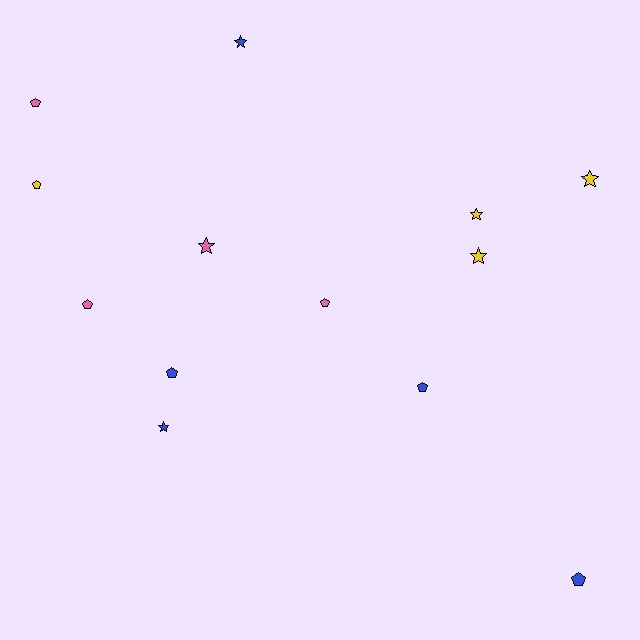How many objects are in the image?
There are 13 objects.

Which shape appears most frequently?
Pentagon, with 7 objects.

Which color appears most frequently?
Blue, with 5 objects.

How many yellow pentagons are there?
There is 1 yellow pentagon.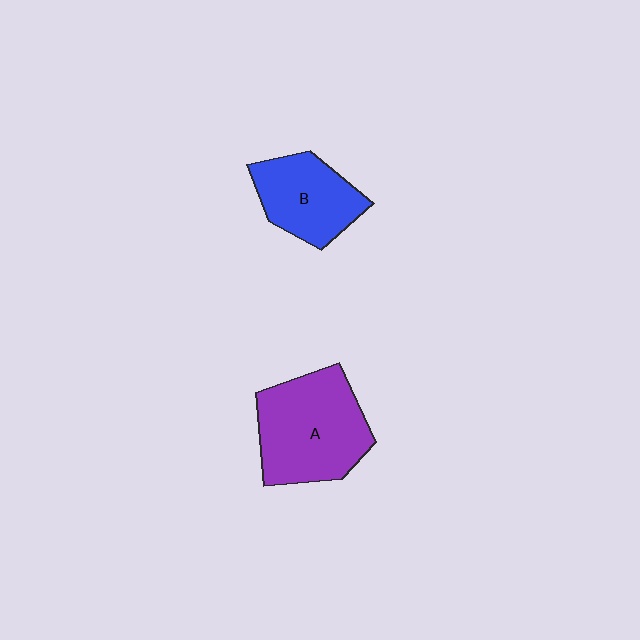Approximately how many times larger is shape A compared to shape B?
Approximately 1.4 times.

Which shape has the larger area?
Shape A (purple).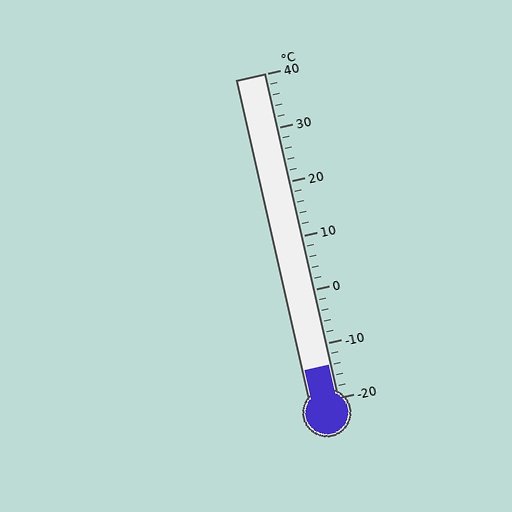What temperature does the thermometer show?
The thermometer shows approximately -14°C.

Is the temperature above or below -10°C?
The temperature is below -10°C.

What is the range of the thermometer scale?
The thermometer scale ranges from -20°C to 40°C.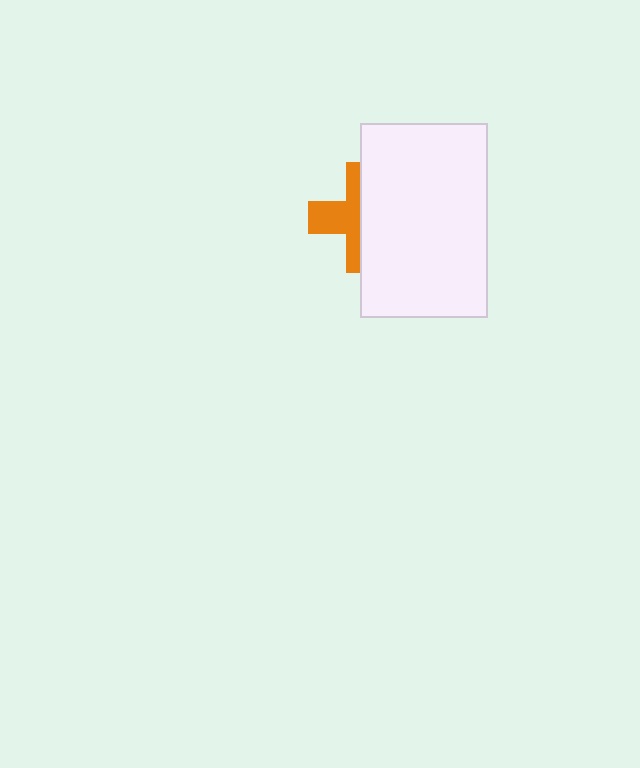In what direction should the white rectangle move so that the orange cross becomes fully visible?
The white rectangle should move right. That is the shortest direction to clear the overlap and leave the orange cross fully visible.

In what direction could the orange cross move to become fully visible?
The orange cross could move left. That would shift it out from behind the white rectangle entirely.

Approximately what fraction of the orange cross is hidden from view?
Roughly 55% of the orange cross is hidden behind the white rectangle.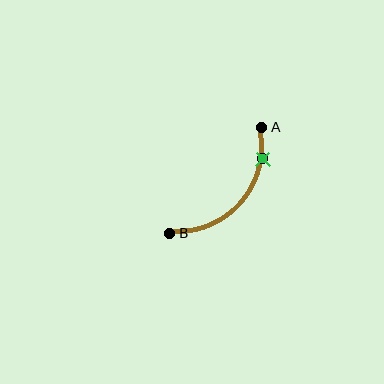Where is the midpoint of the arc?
The arc midpoint is the point on the curve farthest from the straight line joining A and B. It sits below and to the right of that line.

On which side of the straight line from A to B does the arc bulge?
The arc bulges below and to the right of the straight line connecting A and B.